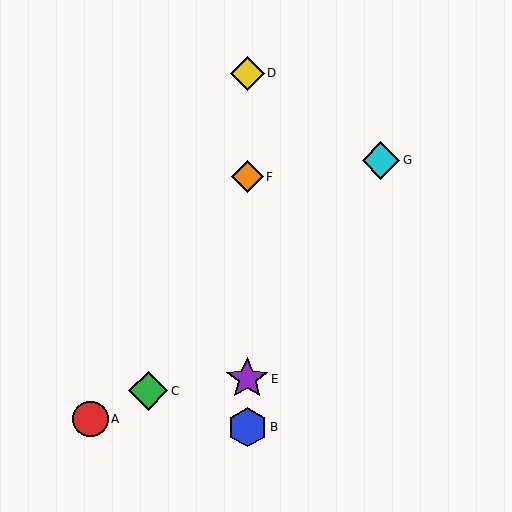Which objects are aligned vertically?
Objects B, D, E, F are aligned vertically.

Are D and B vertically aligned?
Yes, both are at x≈247.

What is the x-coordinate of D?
Object D is at x≈247.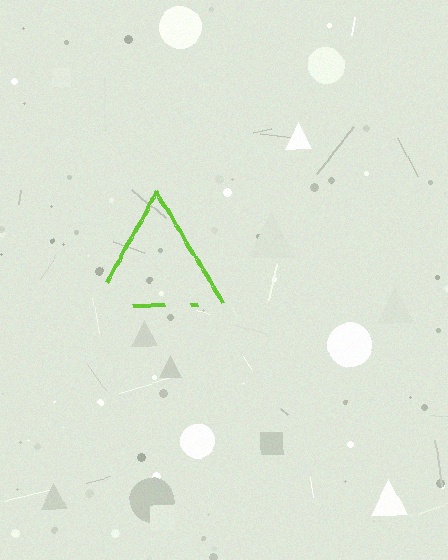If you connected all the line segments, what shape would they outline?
They would outline a triangle.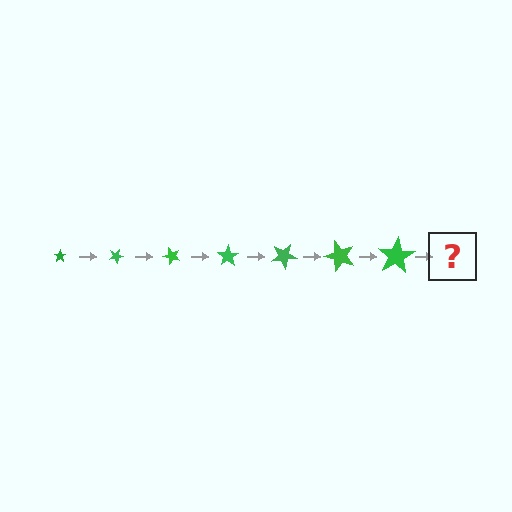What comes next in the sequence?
The next element should be a star, larger than the previous one and rotated 175 degrees from the start.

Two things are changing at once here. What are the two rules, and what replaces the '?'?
The two rules are that the star grows larger each step and it rotates 25 degrees each step. The '?' should be a star, larger than the previous one and rotated 175 degrees from the start.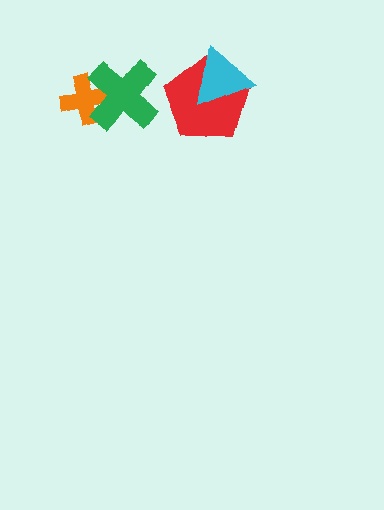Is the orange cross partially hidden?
Yes, it is partially covered by another shape.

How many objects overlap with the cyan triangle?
1 object overlaps with the cyan triangle.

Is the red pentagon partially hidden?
Yes, it is partially covered by another shape.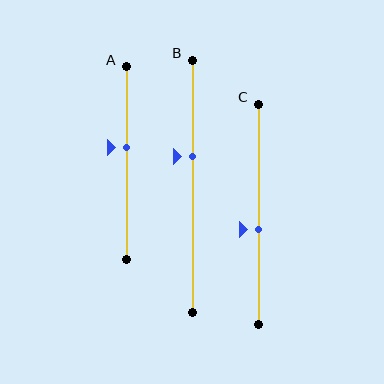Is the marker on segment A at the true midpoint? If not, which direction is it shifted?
No, the marker on segment A is shifted upward by about 8% of the segment length.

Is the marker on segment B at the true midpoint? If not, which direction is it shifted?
No, the marker on segment B is shifted upward by about 12% of the segment length.